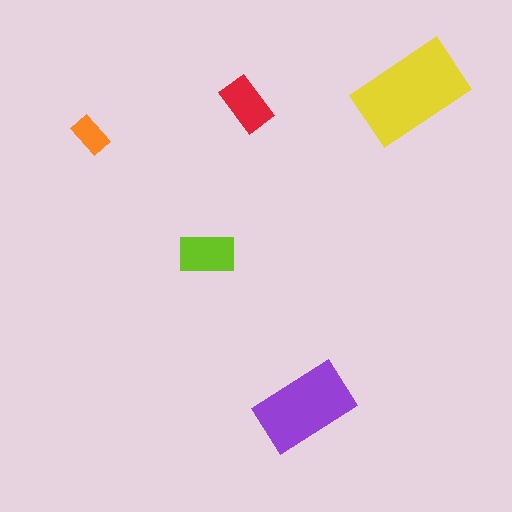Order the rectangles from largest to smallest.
the yellow one, the purple one, the lime one, the red one, the orange one.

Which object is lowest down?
The purple rectangle is bottommost.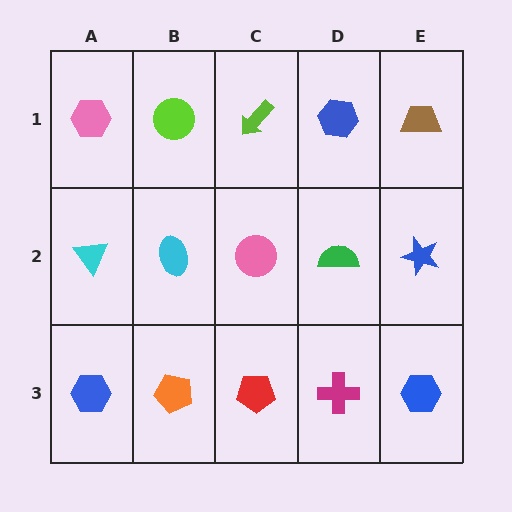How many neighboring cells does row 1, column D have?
3.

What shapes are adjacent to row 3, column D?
A green semicircle (row 2, column D), a red pentagon (row 3, column C), a blue hexagon (row 3, column E).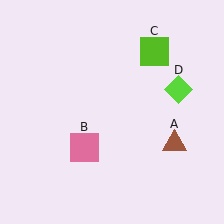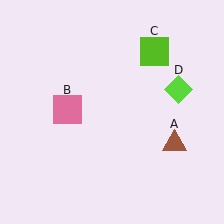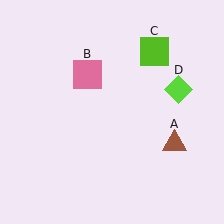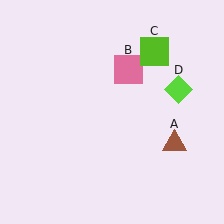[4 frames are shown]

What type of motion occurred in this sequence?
The pink square (object B) rotated clockwise around the center of the scene.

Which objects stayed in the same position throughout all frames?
Brown triangle (object A) and lime square (object C) and lime diamond (object D) remained stationary.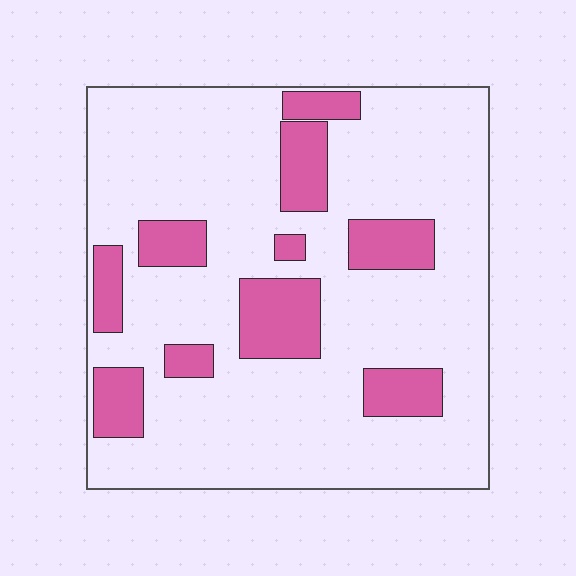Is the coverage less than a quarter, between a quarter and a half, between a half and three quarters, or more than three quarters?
Less than a quarter.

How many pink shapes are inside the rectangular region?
10.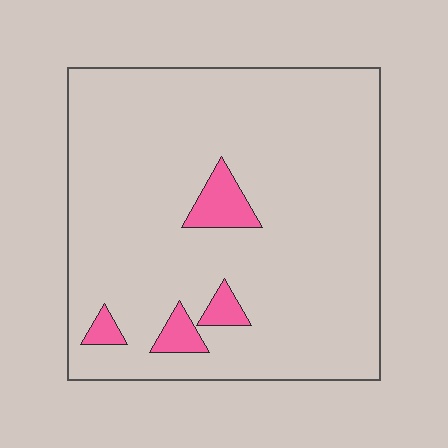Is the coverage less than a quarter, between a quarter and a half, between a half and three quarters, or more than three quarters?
Less than a quarter.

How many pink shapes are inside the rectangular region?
4.